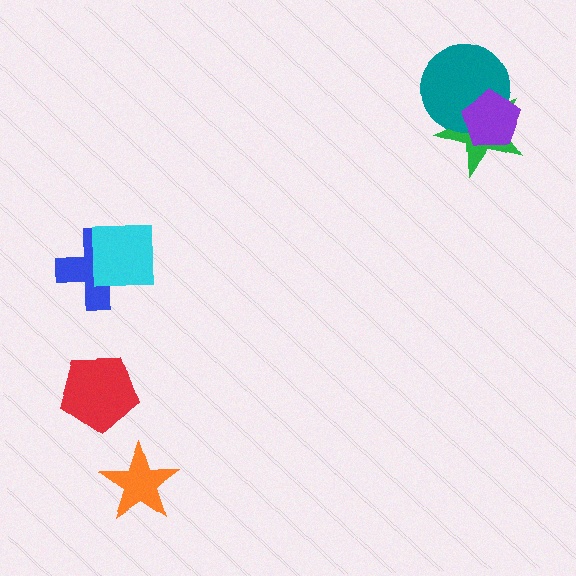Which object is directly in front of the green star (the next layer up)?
The teal circle is directly in front of the green star.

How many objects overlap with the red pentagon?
0 objects overlap with the red pentagon.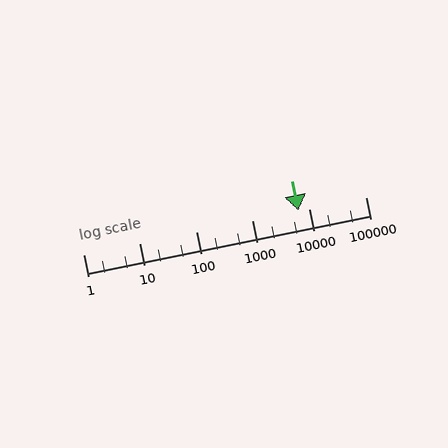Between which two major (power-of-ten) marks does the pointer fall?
The pointer is between 1000 and 10000.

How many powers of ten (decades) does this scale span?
The scale spans 5 decades, from 1 to 100000.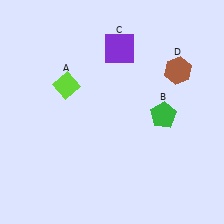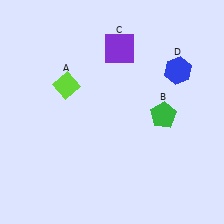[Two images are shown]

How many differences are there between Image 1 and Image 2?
There is 1 difference between the two images.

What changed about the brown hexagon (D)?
In Image 1, D is brown. In Image 2, it changed to blue.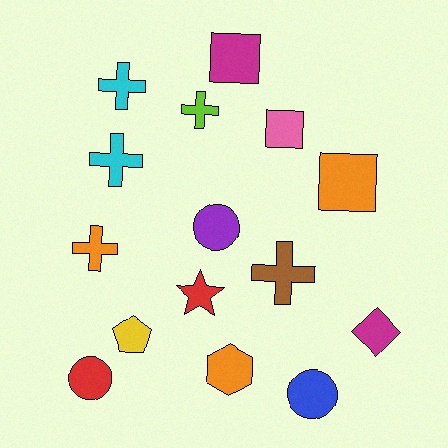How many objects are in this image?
There are 15 objects.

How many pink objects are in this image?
There is 1 pink object.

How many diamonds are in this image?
There is 1 diamond.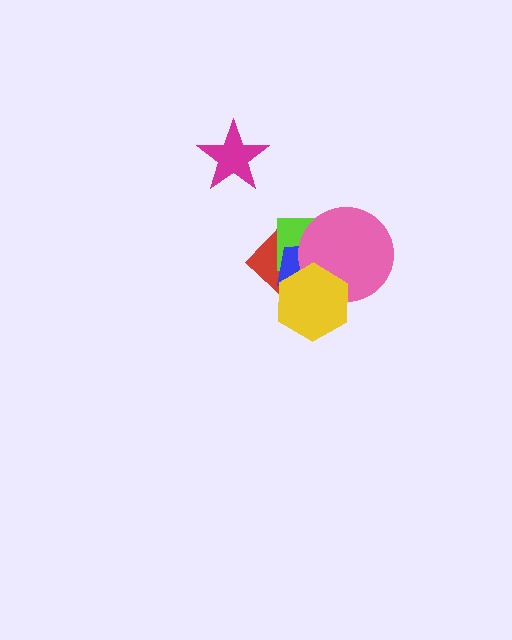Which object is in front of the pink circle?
The yellow hexagon is in front of the pink circle.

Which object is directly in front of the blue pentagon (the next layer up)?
The pink circle is directly in front of the blue pentagon.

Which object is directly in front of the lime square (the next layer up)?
The blue pentagon is directly in front of the lime square.